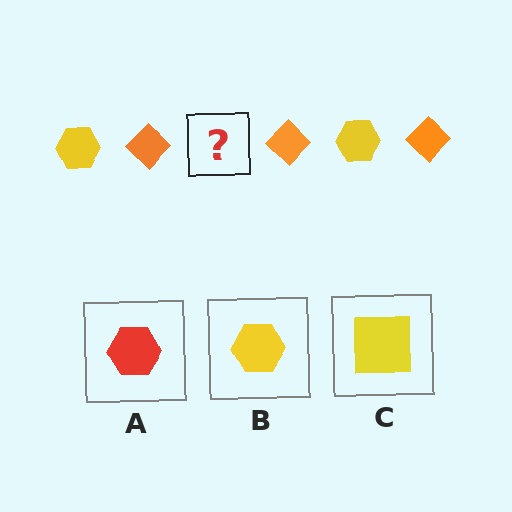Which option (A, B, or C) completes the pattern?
B.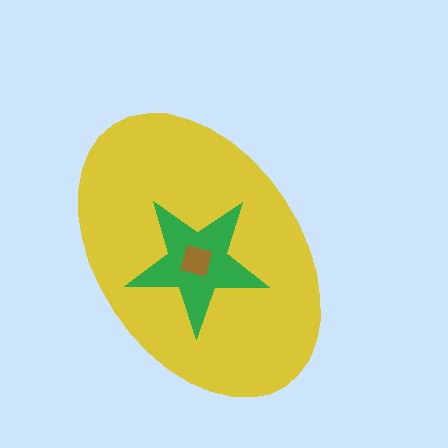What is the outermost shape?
The yellow ellipse.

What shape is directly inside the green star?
The brown diamond.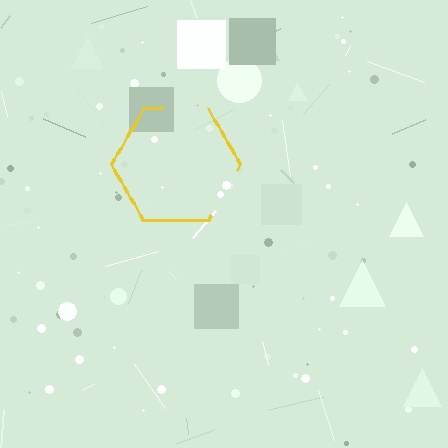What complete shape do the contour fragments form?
The contour fragments form a hexagon.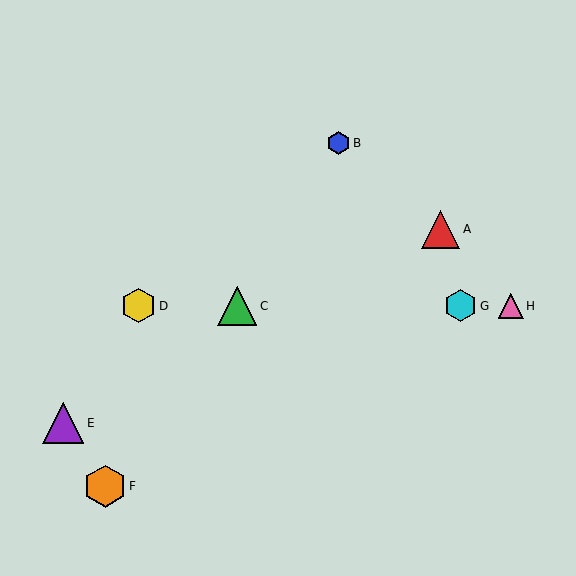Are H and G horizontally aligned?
Yes, both are at y≈306.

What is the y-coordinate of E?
Object E is at y≈423.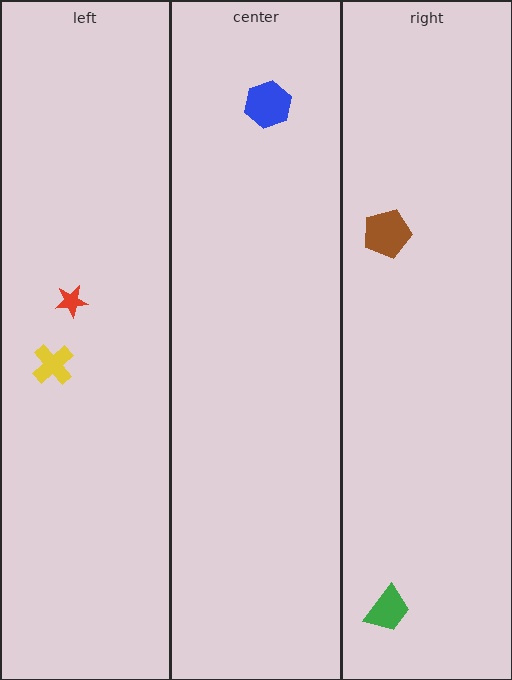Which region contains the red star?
The left region.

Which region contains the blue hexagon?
The center region.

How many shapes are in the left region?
2.